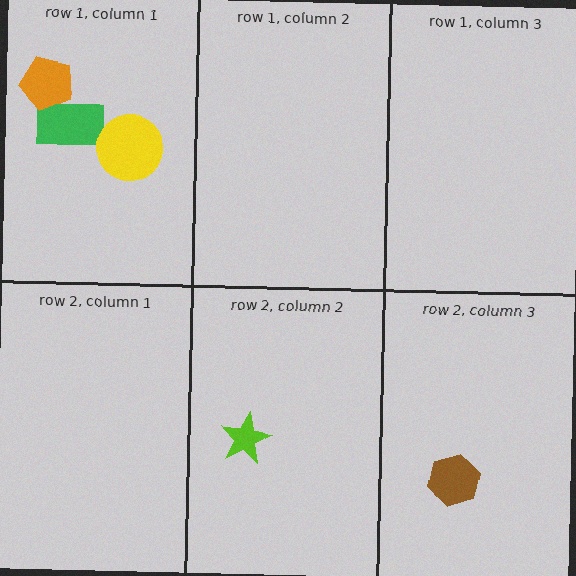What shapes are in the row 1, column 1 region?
The green rectangle, the orange pentagon, the yellow circle.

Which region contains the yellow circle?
The row 1, column 1 region.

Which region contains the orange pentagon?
The row 1, column 1 region.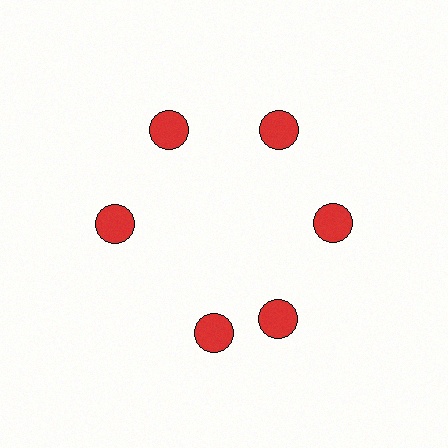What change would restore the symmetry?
The symmetry would be restored by rotating it back into even spacing with its neighbors so that all 6 circles sit at equal angles and equal distance from the center.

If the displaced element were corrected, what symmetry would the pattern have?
It would have 6-fold rotational symmetry — the pattern would map onto itself every 60 degrees.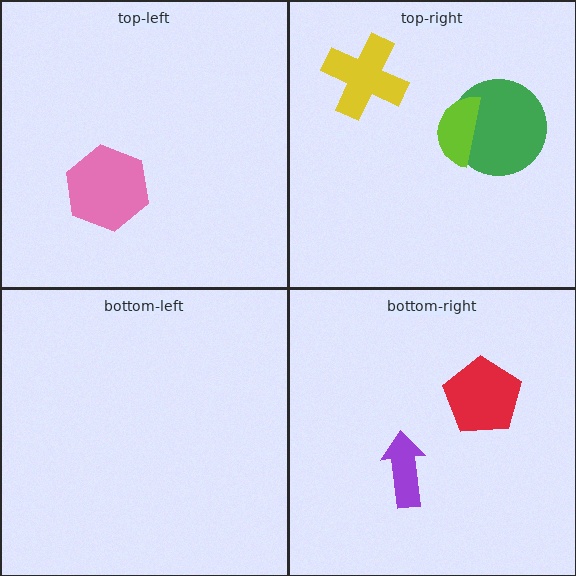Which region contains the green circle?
The top-right region.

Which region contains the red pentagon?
The bottom-right region.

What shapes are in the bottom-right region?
The red pentagon, the purple arrow.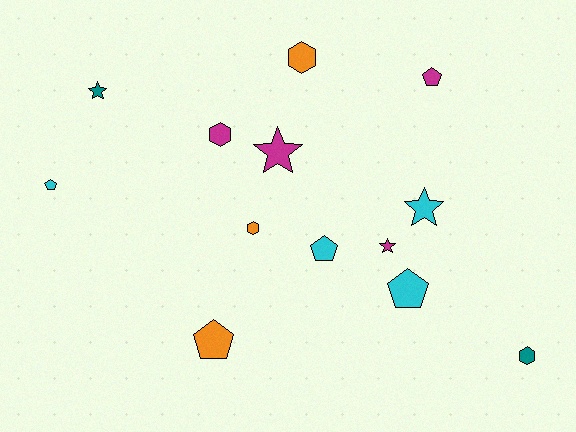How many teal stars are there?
There is 1 teal star.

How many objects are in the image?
There are 13 objects.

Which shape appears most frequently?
Pentagon, with 5 objects.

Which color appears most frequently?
Cyan, with 4 objects.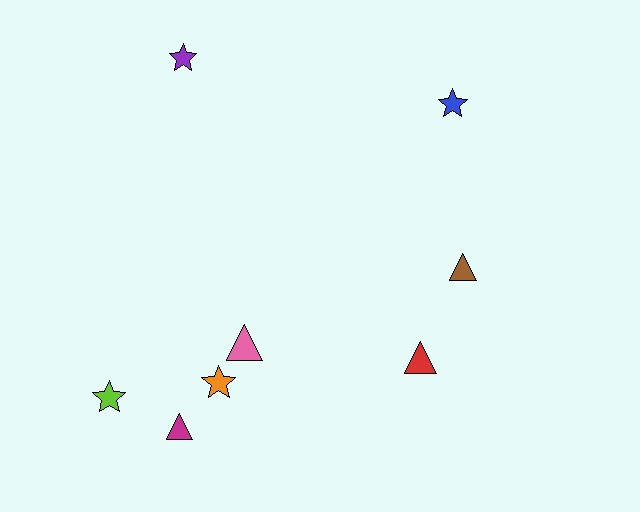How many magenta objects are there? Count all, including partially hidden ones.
There is 1 magenta object.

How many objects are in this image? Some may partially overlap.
There are 8 objects.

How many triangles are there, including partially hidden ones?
There are 4 triangles.